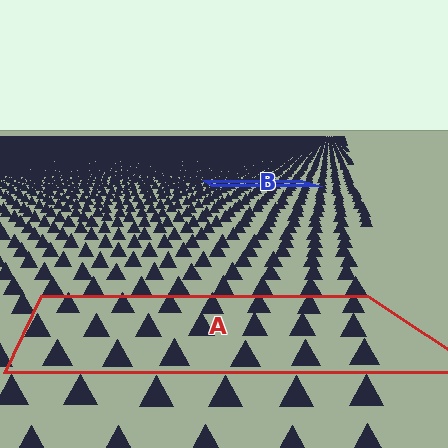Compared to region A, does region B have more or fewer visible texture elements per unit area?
Region B has more texture elements per unit area — they are packed more densely because it is farther away.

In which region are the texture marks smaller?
The texture marks are smaller in region B, because it is farther away.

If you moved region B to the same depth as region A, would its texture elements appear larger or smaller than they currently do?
They would appear larger. At a closer depth, the same texture elements are projected at a bigger on-screen size.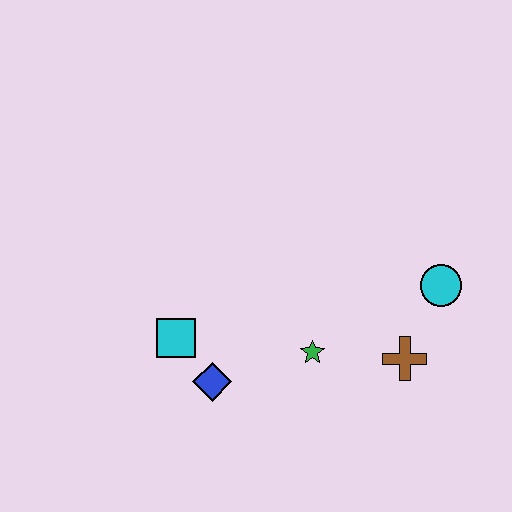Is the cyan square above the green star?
Yes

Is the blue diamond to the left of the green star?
Yes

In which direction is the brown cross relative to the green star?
The brown cross is to the right of the green star.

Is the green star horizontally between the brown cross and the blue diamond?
Yes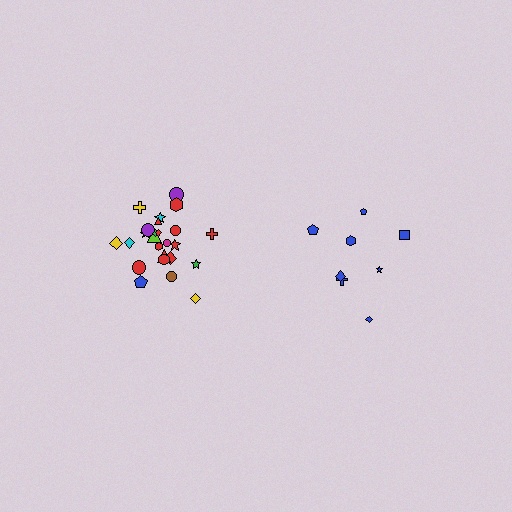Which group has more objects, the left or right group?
The left group.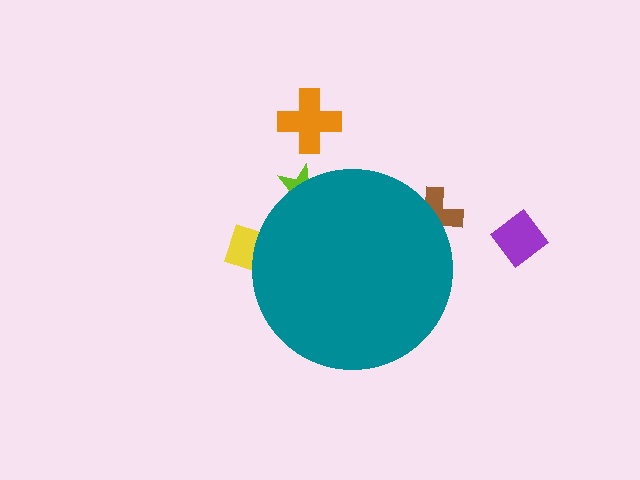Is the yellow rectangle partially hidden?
Yes, the yellow rectangle is partially hidden behind the teal circle.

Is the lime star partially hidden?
Yes, the lime star is partially hidden behind the teal circle.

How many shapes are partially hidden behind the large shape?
3 shapes are partially hidden.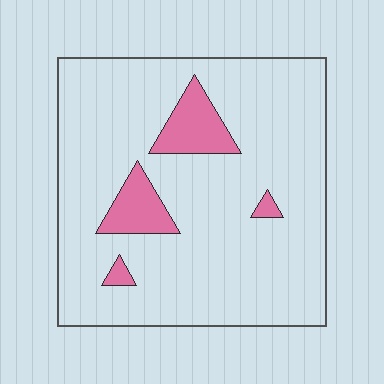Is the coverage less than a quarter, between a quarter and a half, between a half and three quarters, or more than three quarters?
Less than a quarter.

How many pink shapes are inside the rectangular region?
4.